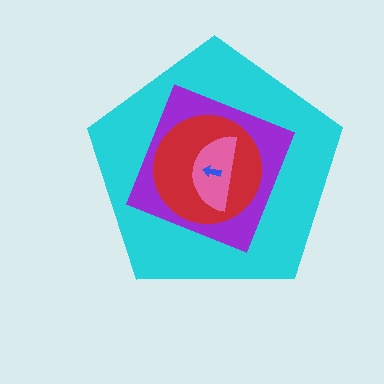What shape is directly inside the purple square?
The red circle.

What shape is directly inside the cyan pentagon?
The purple square.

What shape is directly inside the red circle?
The pink semicircle.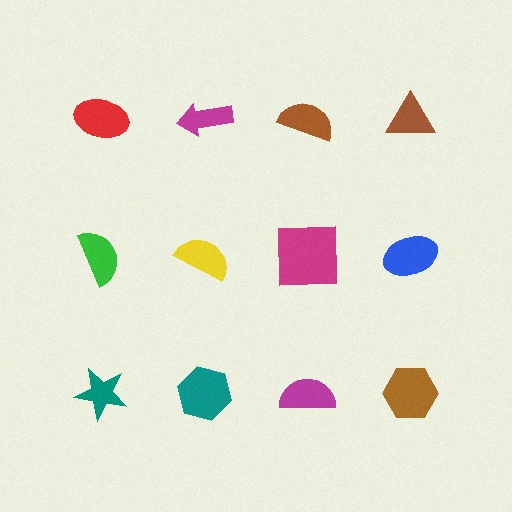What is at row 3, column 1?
A teal star.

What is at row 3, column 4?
A brown hexagon.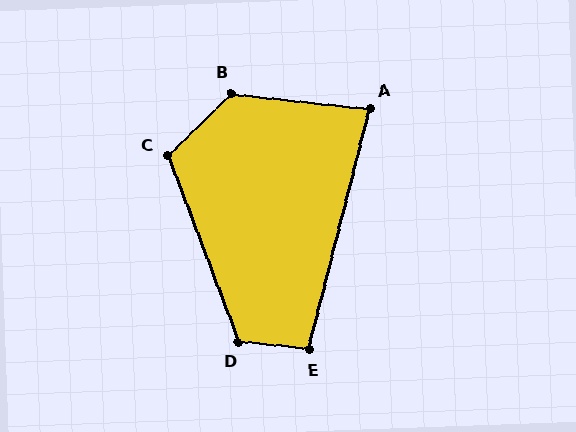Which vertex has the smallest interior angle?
A, at approximately 82 degrees.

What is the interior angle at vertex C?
Approximately 113 degrees (obtuse).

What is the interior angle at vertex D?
Approximately 117 degrees (obtuse).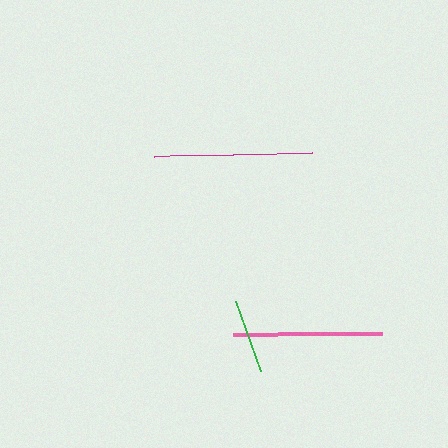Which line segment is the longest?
The magenta line is the longest at approximately 158 pixels.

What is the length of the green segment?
The green segment is approximately 75 pixels long.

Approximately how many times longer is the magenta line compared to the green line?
The magenta line is approximately 2.1 times the length of the green line.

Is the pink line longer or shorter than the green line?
The pink line is longer than the green line.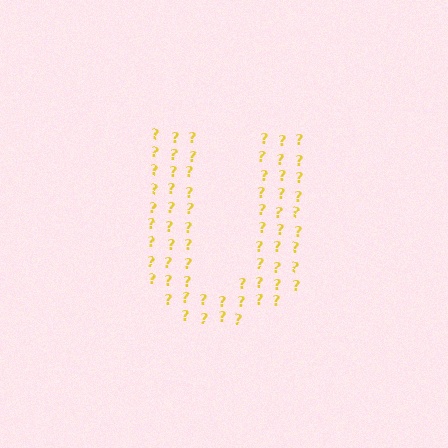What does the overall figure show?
The overall figure shows the letter U.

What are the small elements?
The small elements are question marks.